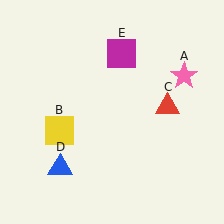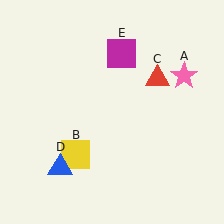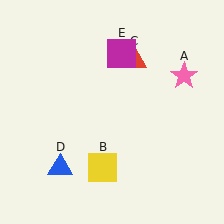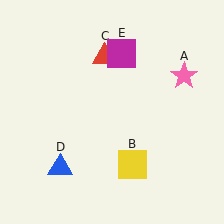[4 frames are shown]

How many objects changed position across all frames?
2 objects changed position: yellow square (object B), red triangle (object C).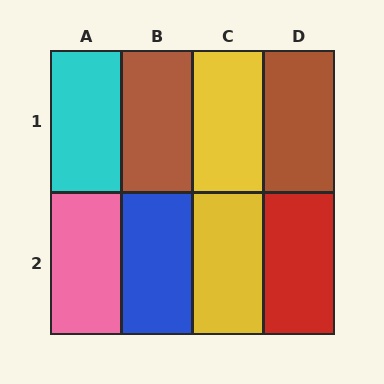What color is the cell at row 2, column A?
Pink.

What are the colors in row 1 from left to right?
Cyan, brown, yellow, brown.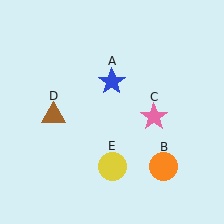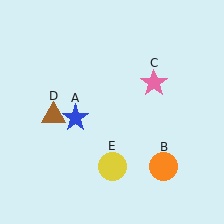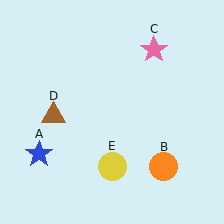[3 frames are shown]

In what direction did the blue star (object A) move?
The blue star (object A) moved down and to the left.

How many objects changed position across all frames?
2 objects changed position: blue star (object A), pink star (object C).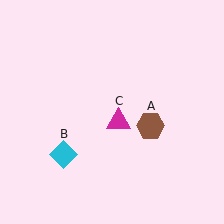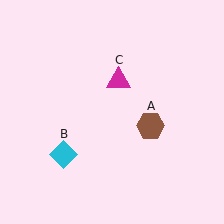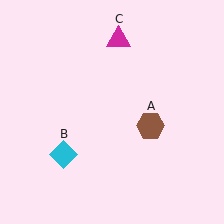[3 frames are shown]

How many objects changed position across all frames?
1 object changed position: magenta triangle (object C).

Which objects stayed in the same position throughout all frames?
Brown hexagon (object A) and cyan diamond (object B) remained stationary.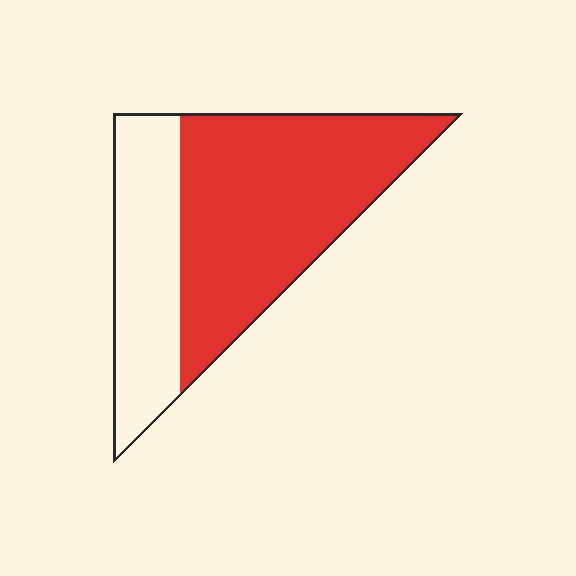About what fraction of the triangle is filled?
About two thirds (2/3).